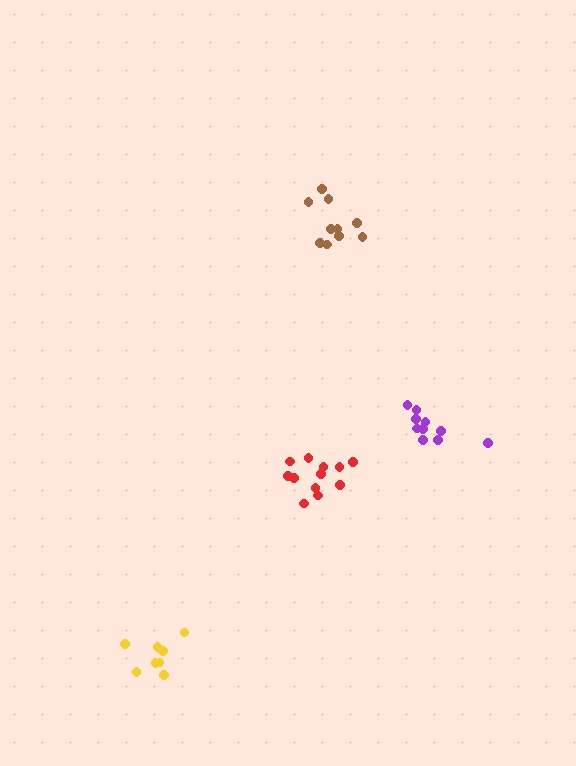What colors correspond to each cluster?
The clusters are colored: brown, yellow, purple, red.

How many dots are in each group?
Group 1: 10 dots, Group 2: 8 dots, Group 3: 10 dots, Group 4: 12 dots (40 total).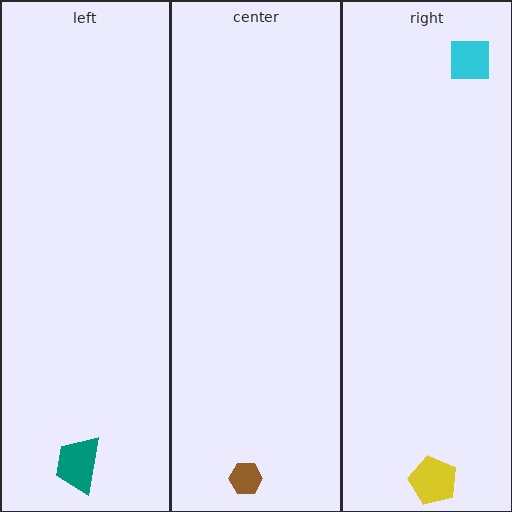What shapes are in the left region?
The teal trapezoid.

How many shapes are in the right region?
2.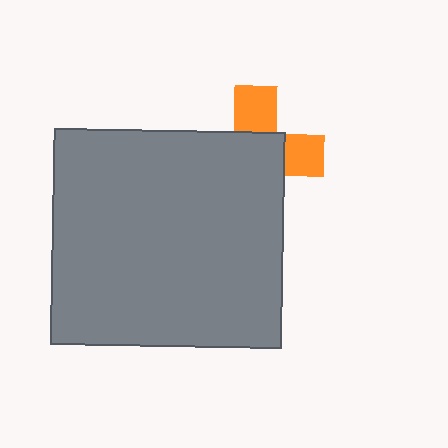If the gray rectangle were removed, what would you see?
You would see the complete orange cross.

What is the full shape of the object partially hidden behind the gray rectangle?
The partially hidden object is an orange cross.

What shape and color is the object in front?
The object in front is a gray rectangle.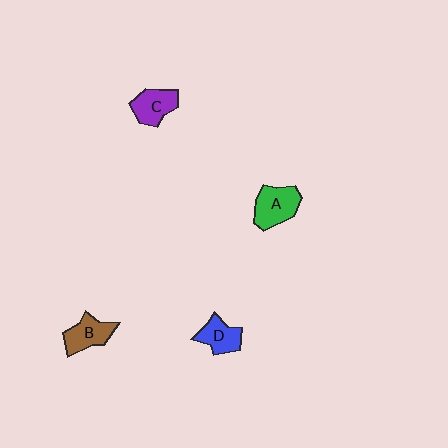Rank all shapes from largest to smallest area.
From largest to smallest: A (green), B (brown), C (purple), D (blue).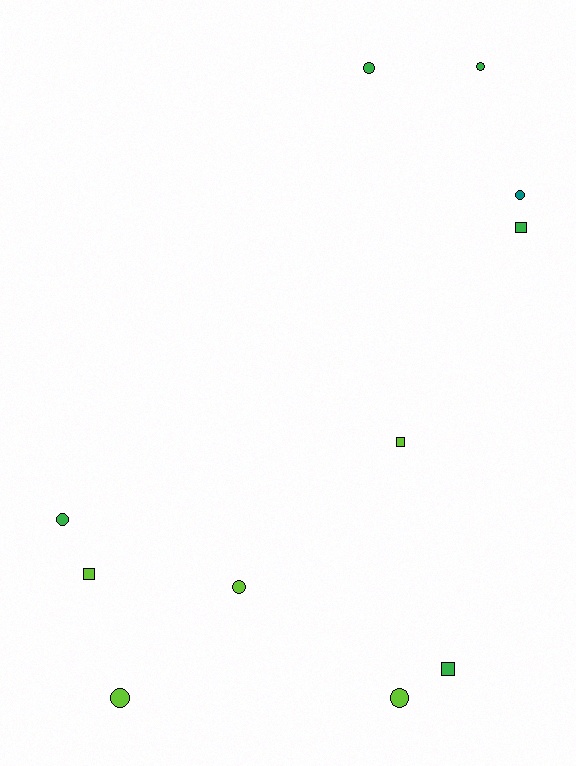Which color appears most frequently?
Lime, with 5 objects.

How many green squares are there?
There are 2 green squares.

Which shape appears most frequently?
Circle, with 7 objects.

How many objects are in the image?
There are 11 objects.